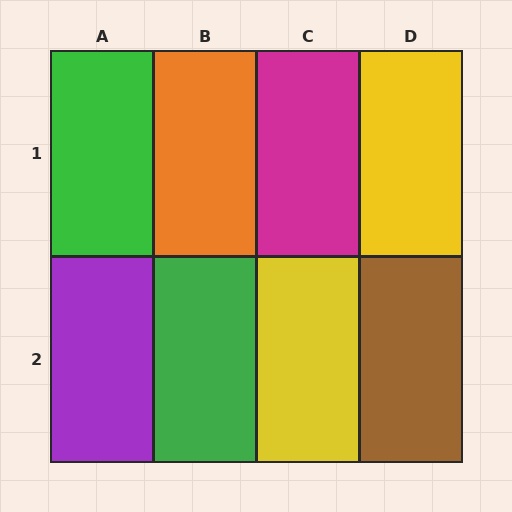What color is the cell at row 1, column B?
Orange.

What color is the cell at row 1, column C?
Magenta.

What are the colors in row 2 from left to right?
Purple, green, yellow, brown.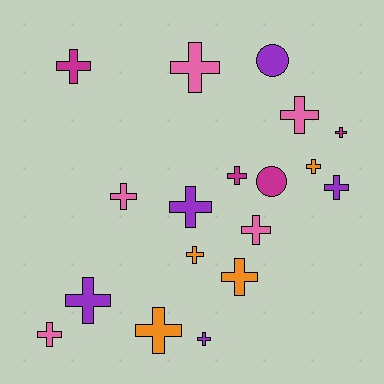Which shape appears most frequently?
Cross, with 16 objects.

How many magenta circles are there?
There is 1 magenta circle.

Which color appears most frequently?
Purple, with 5 objects.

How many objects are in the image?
There are 18 objects.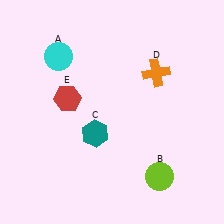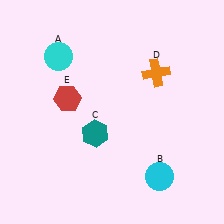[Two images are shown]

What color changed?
The circle (B) changed from lime in Image 1 to cyan in Image 2.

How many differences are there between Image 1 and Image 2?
There is 1 difference between the two images.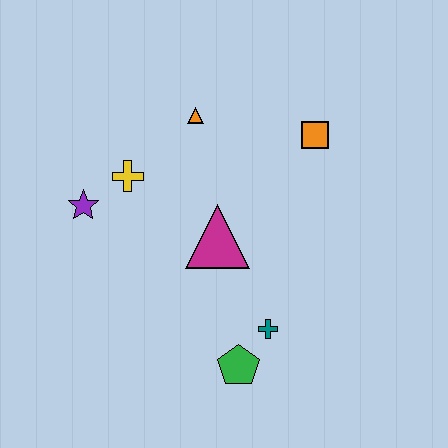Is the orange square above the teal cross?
Yes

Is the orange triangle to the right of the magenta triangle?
No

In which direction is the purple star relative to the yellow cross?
The purple star is to the left of the yellow cross.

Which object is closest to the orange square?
The orange triangle is closest to the orange square.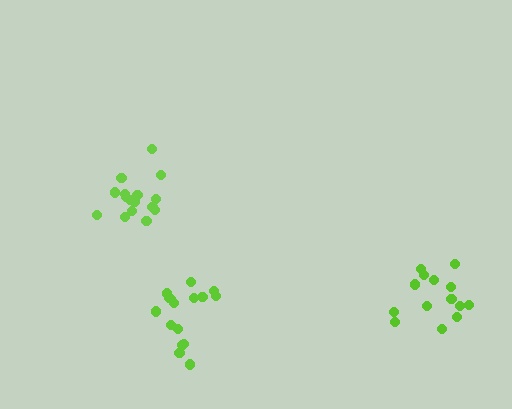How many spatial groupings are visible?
There are 3 spatial groupings.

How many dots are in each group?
Group 1: 16 dots, Group 2: 14 dots, Group 3: 16 dots (46 total).